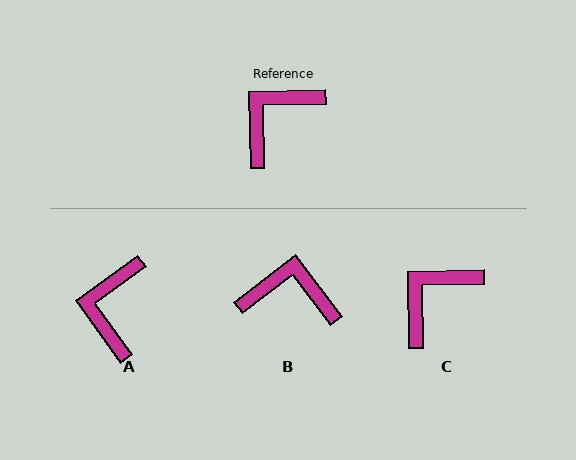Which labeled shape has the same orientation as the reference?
C.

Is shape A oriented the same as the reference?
No, it is off by about 35 degrees.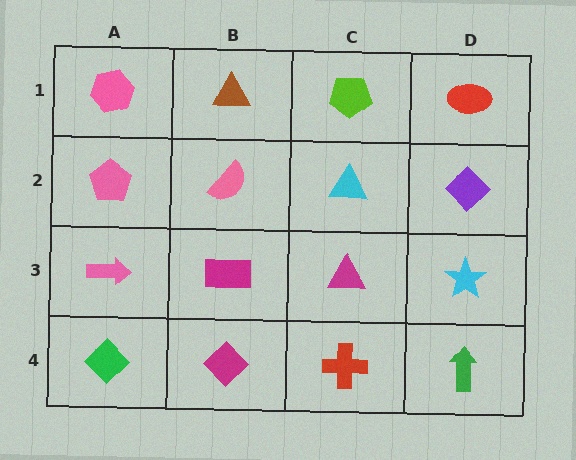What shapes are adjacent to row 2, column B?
A brown triangle (row 1, column B), a magenta rectangle (row 3, column B), a pink pentagon (row 2, column A), a cyan triangle (row 2, column C).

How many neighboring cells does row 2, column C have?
4.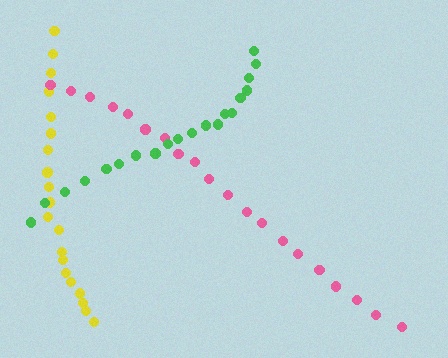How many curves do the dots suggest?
There are 3 distinct paths.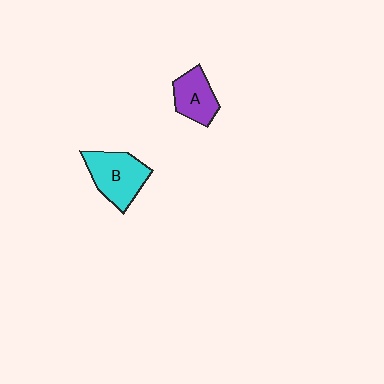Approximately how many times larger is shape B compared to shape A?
Approximately 1.4 times.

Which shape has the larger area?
Shape B (cyan).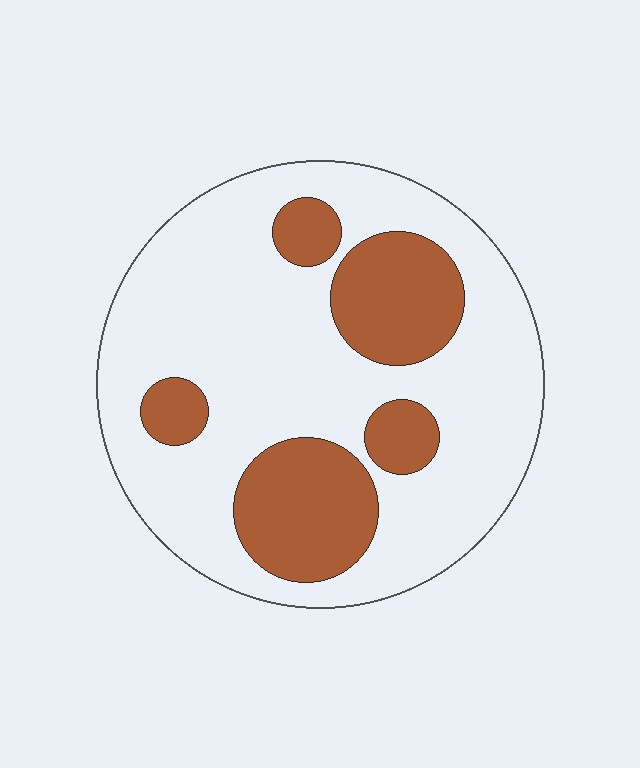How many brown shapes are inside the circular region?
5.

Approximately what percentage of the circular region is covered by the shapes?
Approximately 25%.